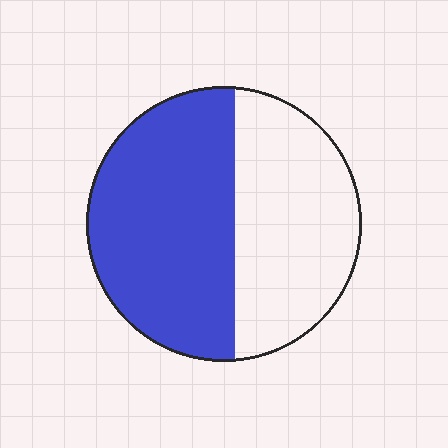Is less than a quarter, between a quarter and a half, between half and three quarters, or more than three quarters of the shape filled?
Between half and three quarters.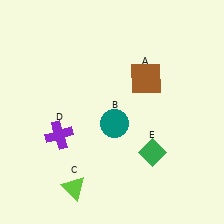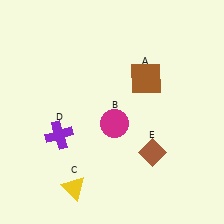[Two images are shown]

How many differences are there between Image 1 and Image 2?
There are 3 differences between the two images.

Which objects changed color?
B changed from teal to magenta. C changed from lime to yellow. E changed from green to brown.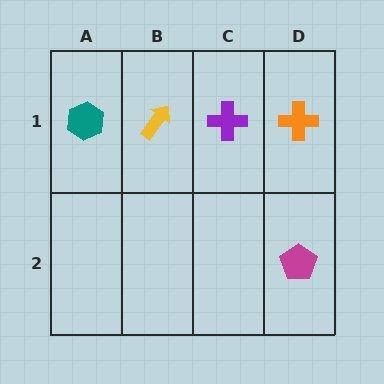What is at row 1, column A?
A teal hexagon.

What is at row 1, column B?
A yellow arrow.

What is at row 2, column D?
A magenta pentagon.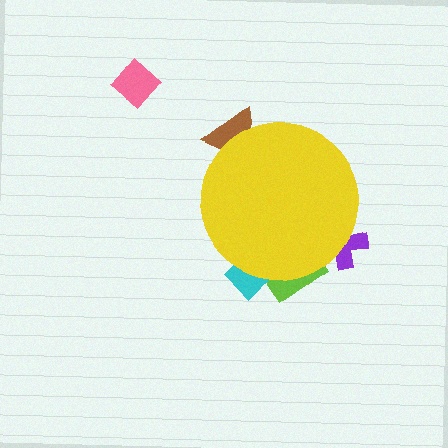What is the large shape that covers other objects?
A yellow circle.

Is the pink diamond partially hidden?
No, the pink diamond is fully visible.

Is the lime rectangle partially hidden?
Yes, the lime rectangle is partially hidden behind the yellow circle.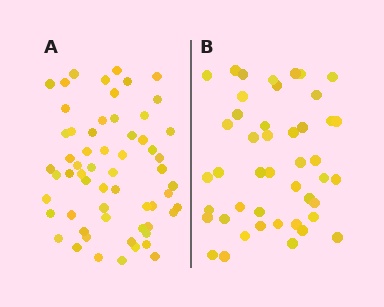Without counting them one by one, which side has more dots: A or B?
Region A (the left region) has more dots.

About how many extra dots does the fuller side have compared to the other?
Region A has approximately 15 more dots than region B.